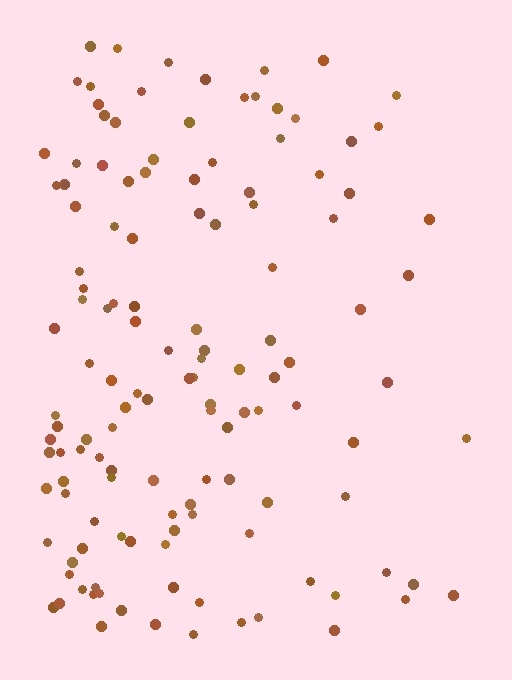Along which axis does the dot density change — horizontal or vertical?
Horizontal.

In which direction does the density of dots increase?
From right to left, with the left side densest.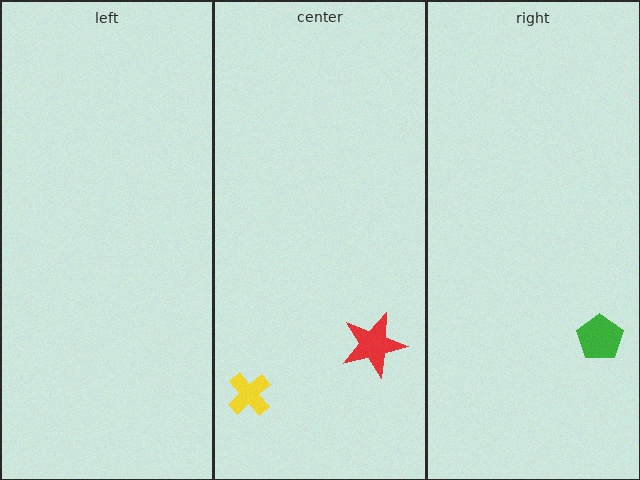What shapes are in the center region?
The red star, the yellow cross.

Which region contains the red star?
The center region.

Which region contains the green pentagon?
The right region.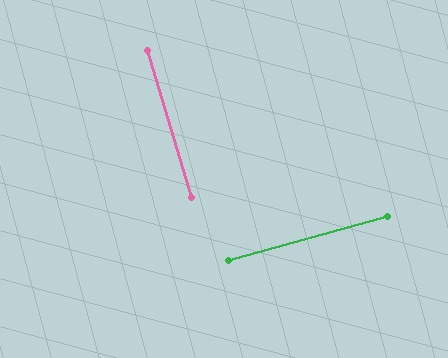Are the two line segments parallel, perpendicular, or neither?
Perpendicular — they meet at approximately 89°.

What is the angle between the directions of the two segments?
Approximately 89 degrees.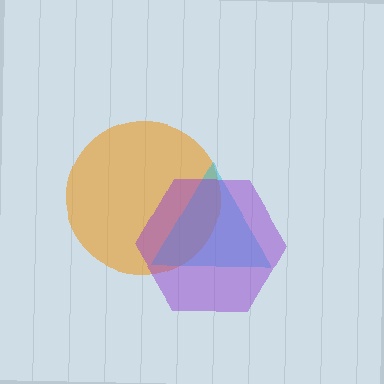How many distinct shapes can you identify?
There are 3 distinct shapes: an orange circle, a cyan triangle, a purple hexagon.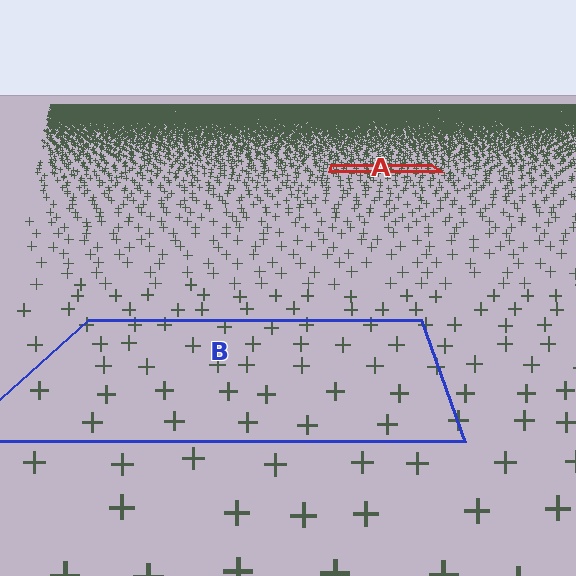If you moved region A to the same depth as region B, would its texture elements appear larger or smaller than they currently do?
They would appear larger. At a closer depth, the same texture elements are projected at a bigger on-screen size.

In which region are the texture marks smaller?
The texture marks are smaller in region A, because it is farther away.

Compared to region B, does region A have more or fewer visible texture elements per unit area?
Region A has more texture elements per unit area — they are packed more densely because it is farther away.